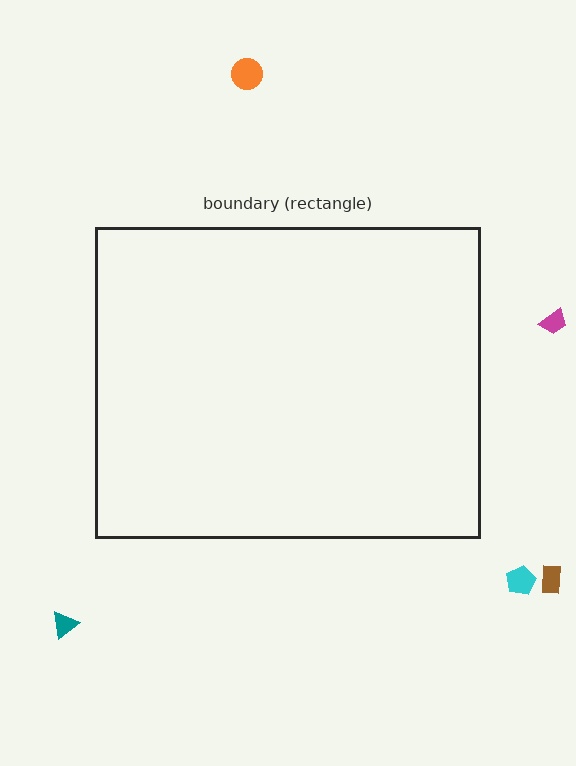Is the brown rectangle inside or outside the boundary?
Outside.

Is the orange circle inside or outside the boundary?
Outside.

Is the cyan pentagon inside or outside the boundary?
Outside.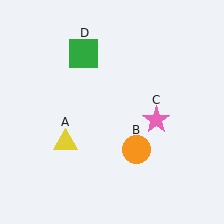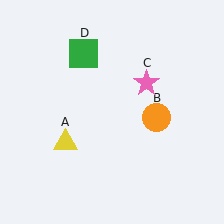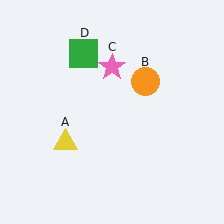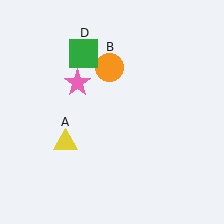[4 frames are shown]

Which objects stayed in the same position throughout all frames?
Yellow triangle (object A) and green square (object D) remained stationary.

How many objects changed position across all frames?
2 objects changed position: orange circle (object B), pink star (object C).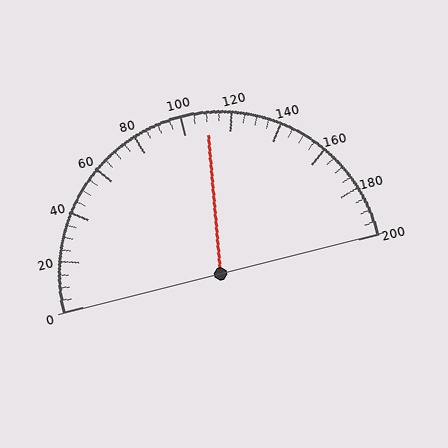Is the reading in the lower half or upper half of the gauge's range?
The reading is in the upper half of the range (0 to 200).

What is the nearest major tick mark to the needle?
The nearest major tick mark is 120.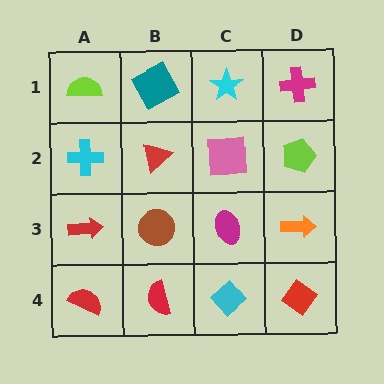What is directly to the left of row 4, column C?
A red semicircle.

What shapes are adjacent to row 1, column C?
A pink square (row 2, column C), a teal square (row 1, column B), a magenta cross (row 1, column D).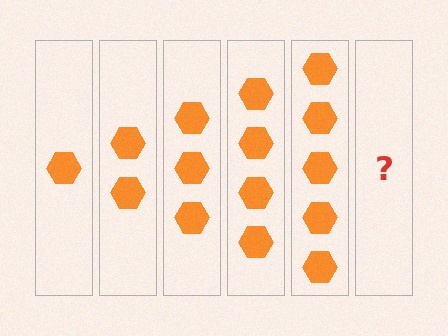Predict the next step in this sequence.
The next step is 6 hexagons.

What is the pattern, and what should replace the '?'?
The pattern is that each step adds one more hexagon. The '?' should be 6 hexagons.